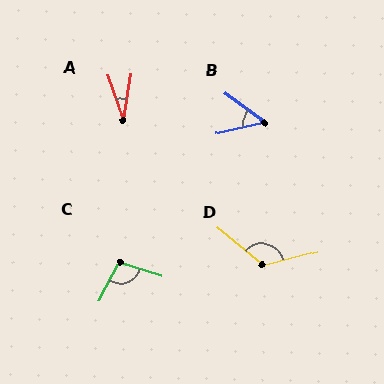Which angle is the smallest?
A, at approximately 28 degrees.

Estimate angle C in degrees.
Approximately 100 degrees.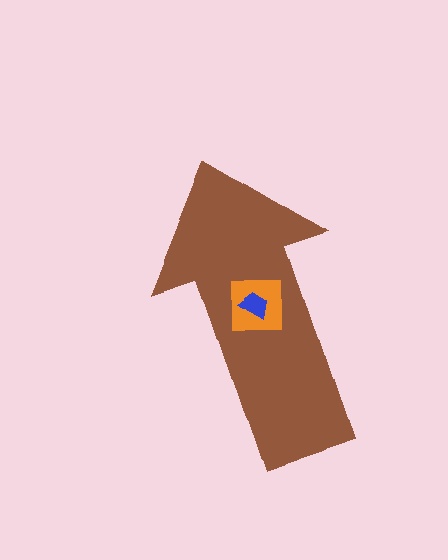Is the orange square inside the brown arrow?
Yes.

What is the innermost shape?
The blue trapezoid.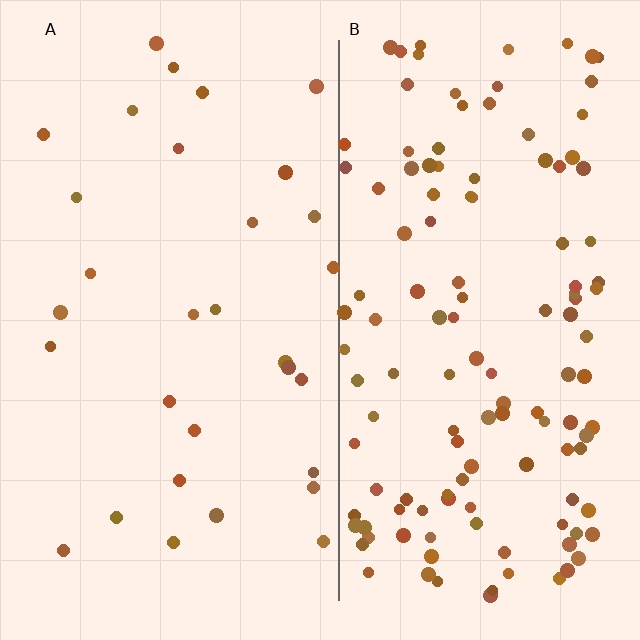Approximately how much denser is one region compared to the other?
Approximately 4.2× — region B over region A.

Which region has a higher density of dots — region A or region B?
B (the right).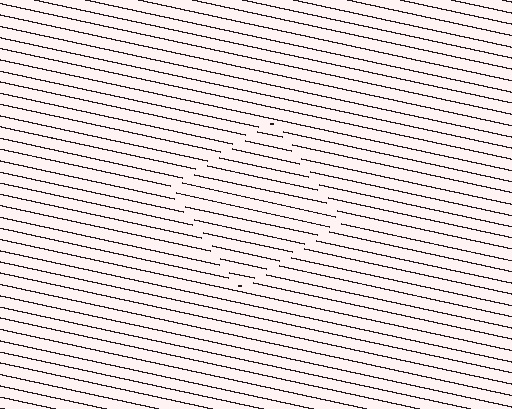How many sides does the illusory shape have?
4 sides — the line-ends trace a square.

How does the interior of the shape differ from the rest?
The interior of the shape contains the same grating, shifted by half a period — the contour is defined by the phase discontinuity where line-ends from the inner and outer gratings abut.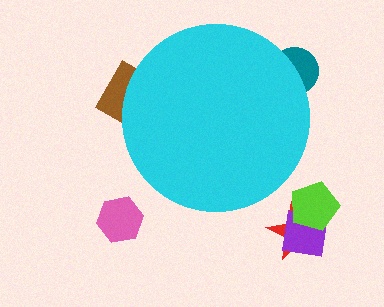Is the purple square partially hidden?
No, the purple square is fully visible.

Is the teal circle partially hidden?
Yes, the teal circle is partially hidden behind the cyan circle.